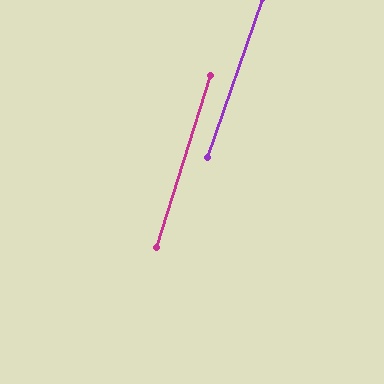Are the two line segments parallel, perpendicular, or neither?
Parallel — their directions differ by only 1.9°.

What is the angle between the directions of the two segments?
Approximately 2 degrees.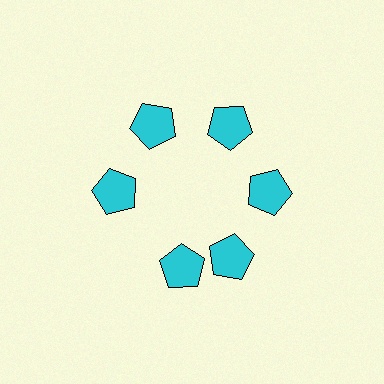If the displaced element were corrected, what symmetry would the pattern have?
It would have 6-fold rotational symmetry — the pattern would map onto itself every 60 degrees.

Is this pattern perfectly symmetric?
No. The 6 cyan pentagons are arranged in a ring, but one element near the 7 o'clock position is rotated out of alignment along the ring, breaking the 6-fold rotational symmetry.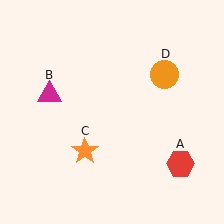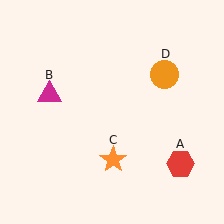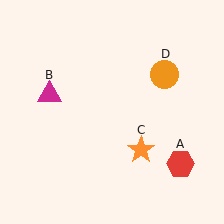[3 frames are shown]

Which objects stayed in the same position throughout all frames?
Red hexagon (object A) and magenta triangle (object B) and orange circle (object D) remained stationary.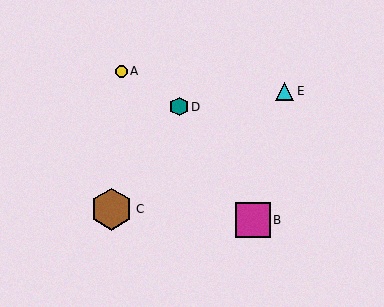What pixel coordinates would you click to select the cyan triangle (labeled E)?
Click at (284, 91) to select the cyan triangle E.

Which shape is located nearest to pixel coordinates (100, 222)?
The brown hexagon (labeled C) at (112, 209) is nearest to that location.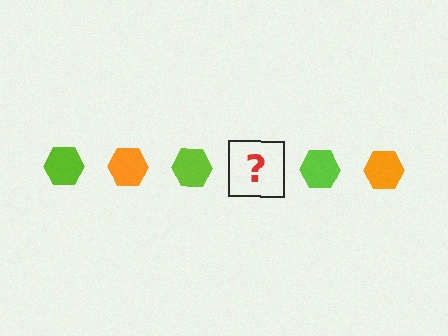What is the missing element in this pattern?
The missing element is an orange hexagon.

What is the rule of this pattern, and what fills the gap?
The rule is that the pattern cycles through lime, orange hexagons. The gap should be filled with an orange hexagon.